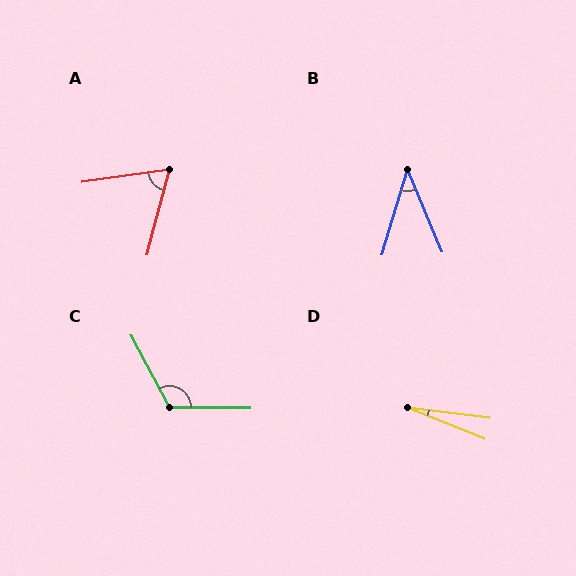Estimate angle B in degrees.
Approximately 39 degrees.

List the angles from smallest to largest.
D (15°), B (39°), A (67°), C (119°).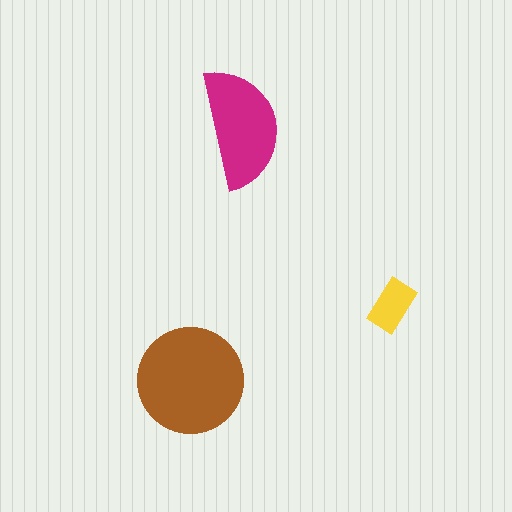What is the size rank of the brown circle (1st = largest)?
1st.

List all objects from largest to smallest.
The brown circle, the magenta semicircle, the yellow rectangle.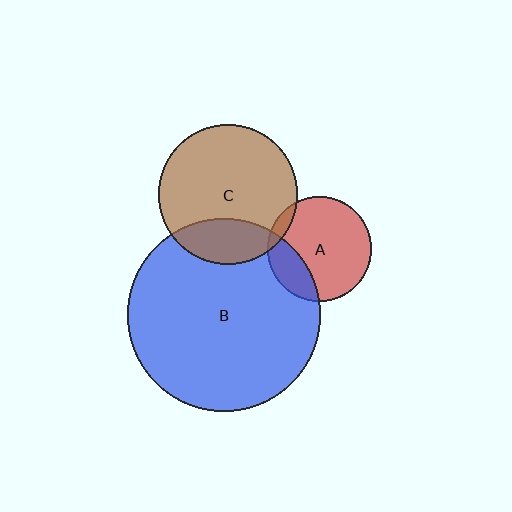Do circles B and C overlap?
Yes.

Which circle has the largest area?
Circle B (blue).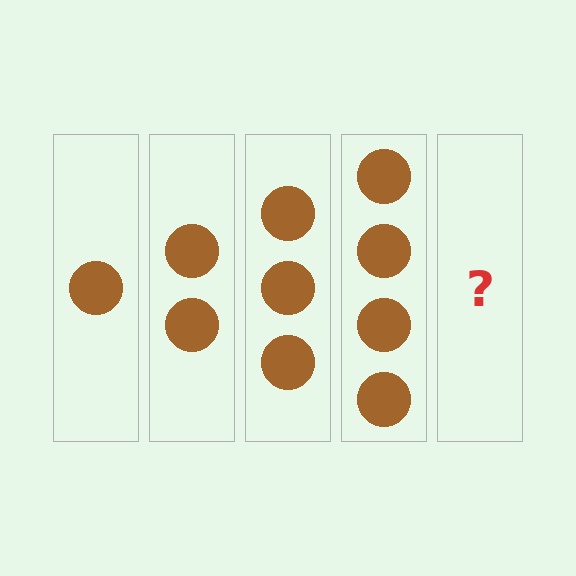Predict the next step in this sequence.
The next step is 5 circles.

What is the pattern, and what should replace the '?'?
The pattern is that each step adds one more circle. The '?' should be 5 circles.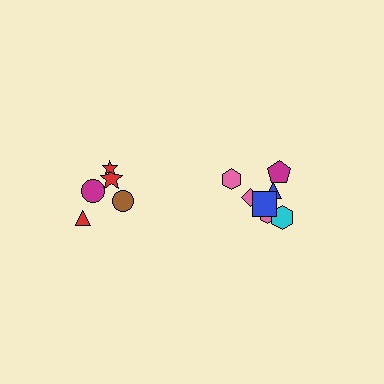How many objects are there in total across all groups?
There are 13 objects.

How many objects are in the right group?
There are 8 objects.